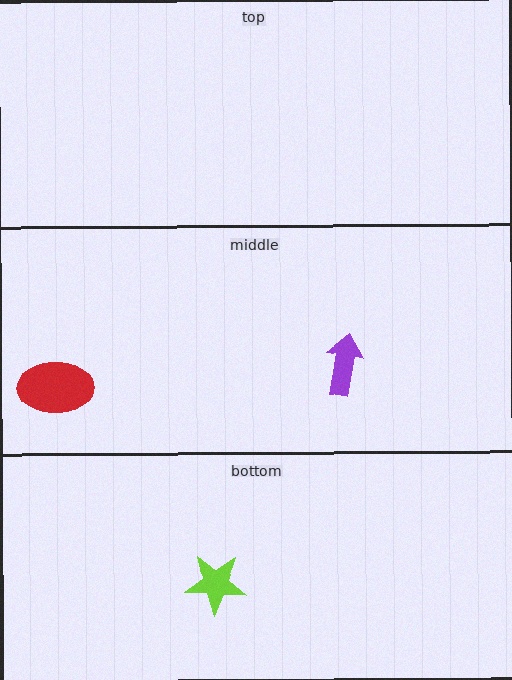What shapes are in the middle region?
The purple arrow, the red ellipse.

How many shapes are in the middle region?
2.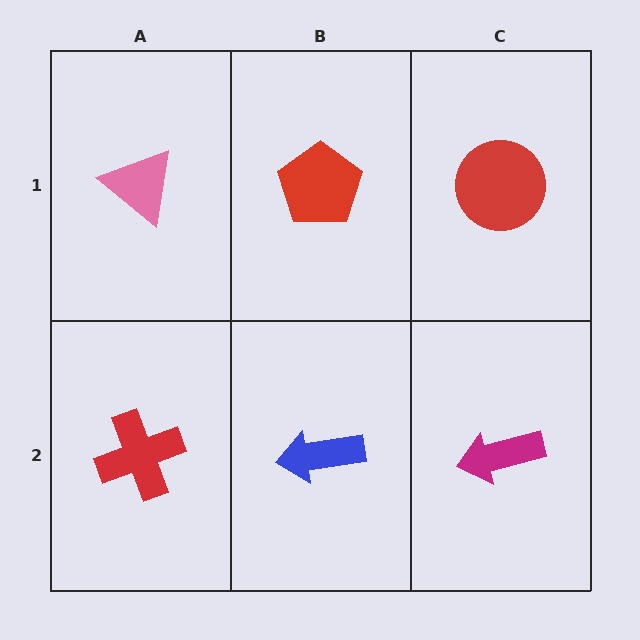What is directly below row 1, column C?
A magenta arrow.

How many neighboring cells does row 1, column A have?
2.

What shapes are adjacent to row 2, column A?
A pink triangle (row 1, column A), a blue arrow (row 2, column B).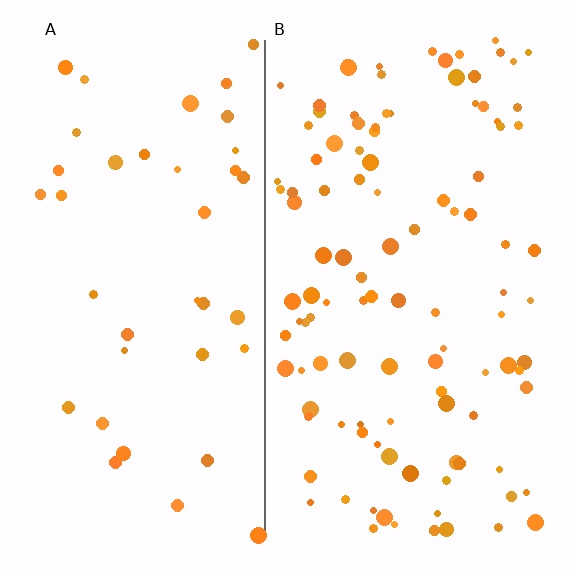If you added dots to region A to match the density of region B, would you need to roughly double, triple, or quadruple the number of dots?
Approximately triple.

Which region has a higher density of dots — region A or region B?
B (the right).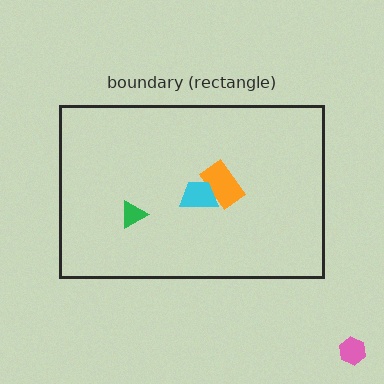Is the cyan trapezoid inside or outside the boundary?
Inside.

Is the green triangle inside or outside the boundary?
Inside.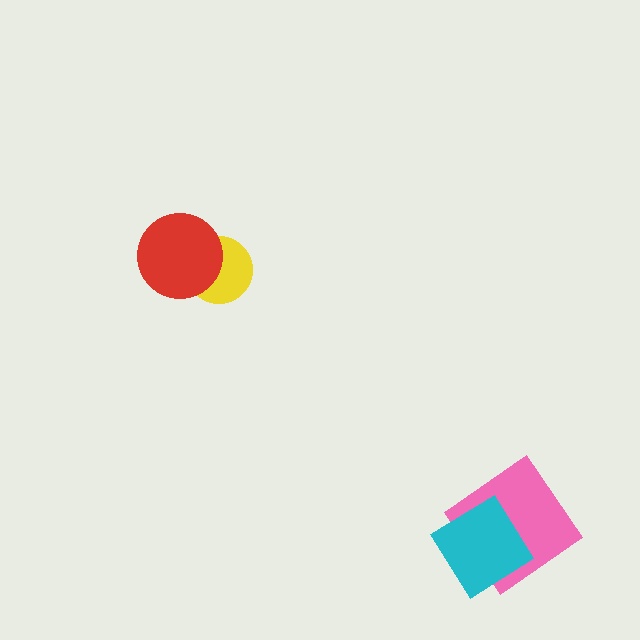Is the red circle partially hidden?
No, no other shape covers it.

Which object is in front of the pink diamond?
The cyan diamond is in front of the pink diamond.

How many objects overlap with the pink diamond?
1 object overlaps with the pink diamond.